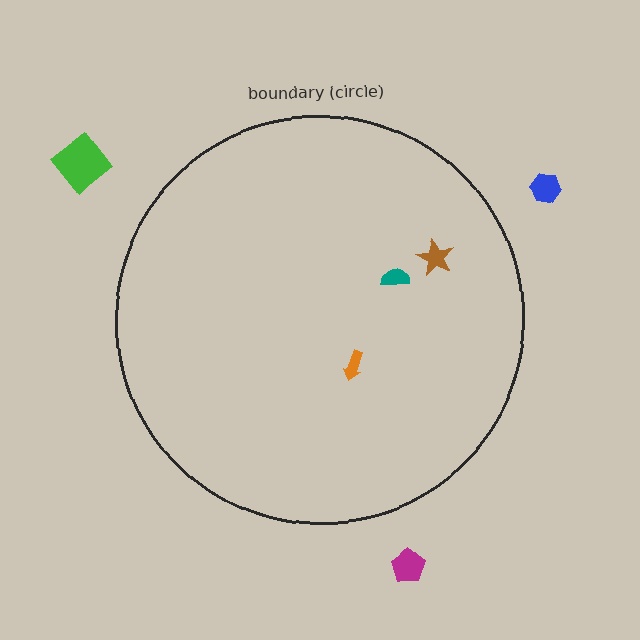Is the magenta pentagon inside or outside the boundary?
Outside.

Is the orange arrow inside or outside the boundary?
Inside.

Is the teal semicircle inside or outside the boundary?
Inside.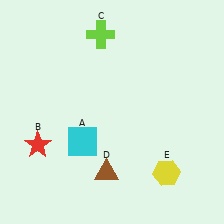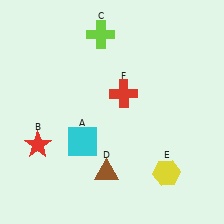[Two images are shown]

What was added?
A red cross (F) was added in Image 2.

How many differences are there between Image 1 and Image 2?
There is 1 difference between the two images.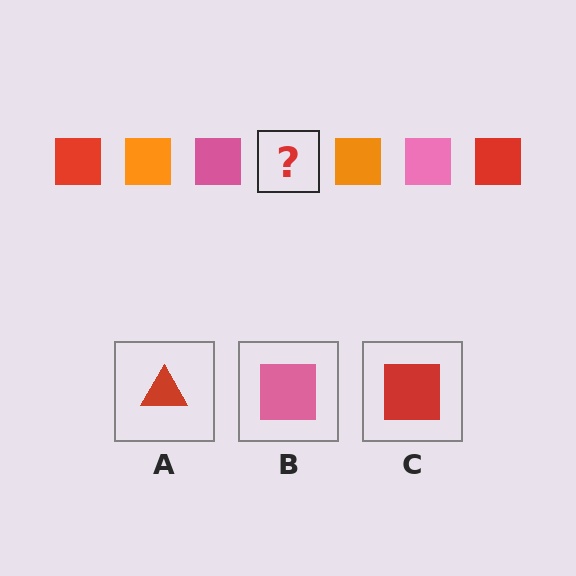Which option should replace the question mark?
Option C.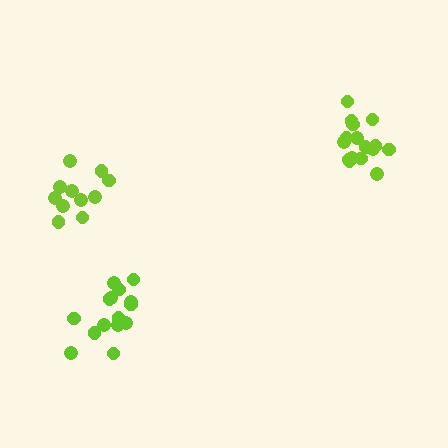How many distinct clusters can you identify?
There are 3 distinct clusters.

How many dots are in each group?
Group 1: 15 dots, Group 2: 11 dots, Group 3: 16 dots (42 total).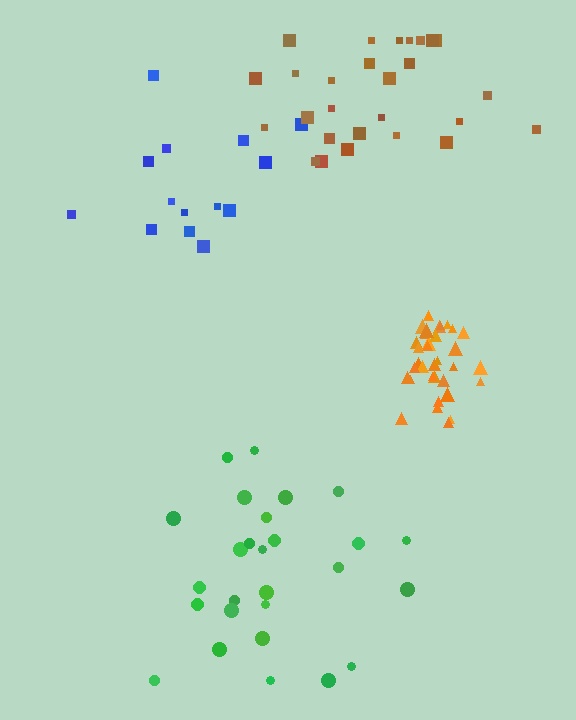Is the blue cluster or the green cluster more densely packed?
Blue.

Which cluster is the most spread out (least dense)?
Green.